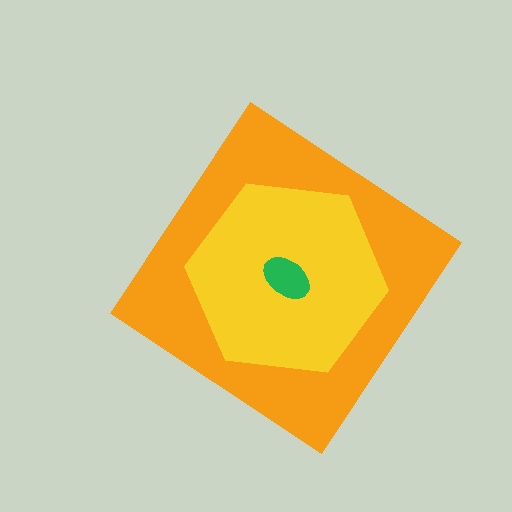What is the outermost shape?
The orange diamond.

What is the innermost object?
The green ellipse.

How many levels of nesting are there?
3.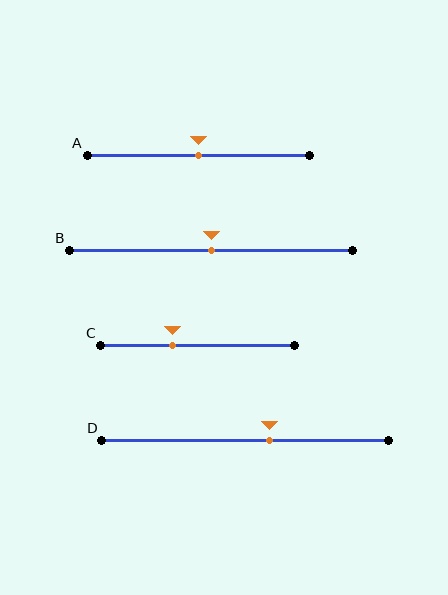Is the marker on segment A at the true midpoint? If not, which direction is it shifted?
Yes, the marker on segment A is at the true midpoint.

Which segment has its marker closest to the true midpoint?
Segment A has its marker closest to the true midpoint.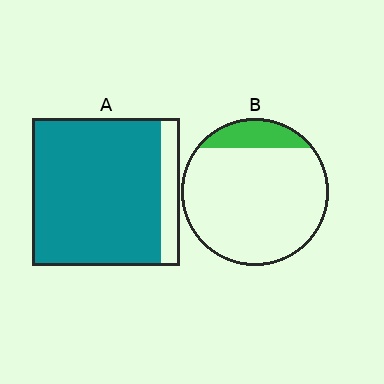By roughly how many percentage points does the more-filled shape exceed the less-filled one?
By roughly 75 percentage points (A over B).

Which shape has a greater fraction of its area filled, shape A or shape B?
Shape A.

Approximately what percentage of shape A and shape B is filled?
A is approximately 85% and B is approximately 15%.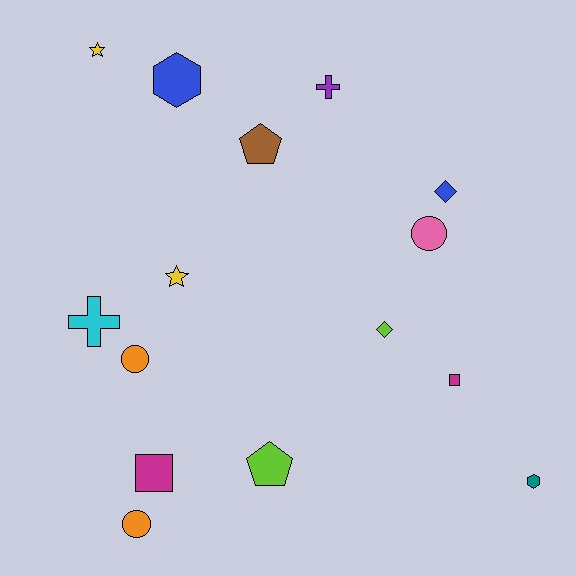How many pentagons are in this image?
There are 2 pentagons.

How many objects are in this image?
There are 15 objects.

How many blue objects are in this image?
There are 2 blue objects.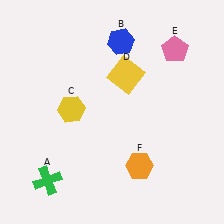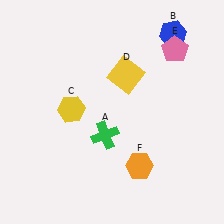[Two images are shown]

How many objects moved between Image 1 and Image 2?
2 objects moved between the two images.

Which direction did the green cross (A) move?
The green cross (A) moved right.